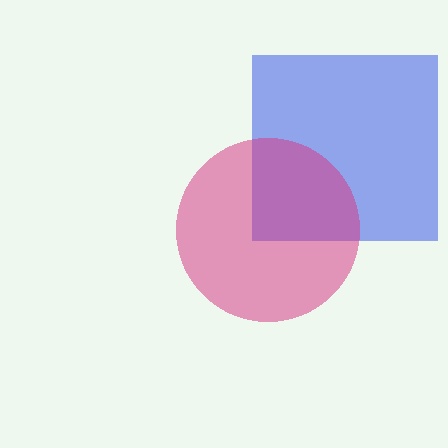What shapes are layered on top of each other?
The layered shapes are: a blue square, a magenta circle.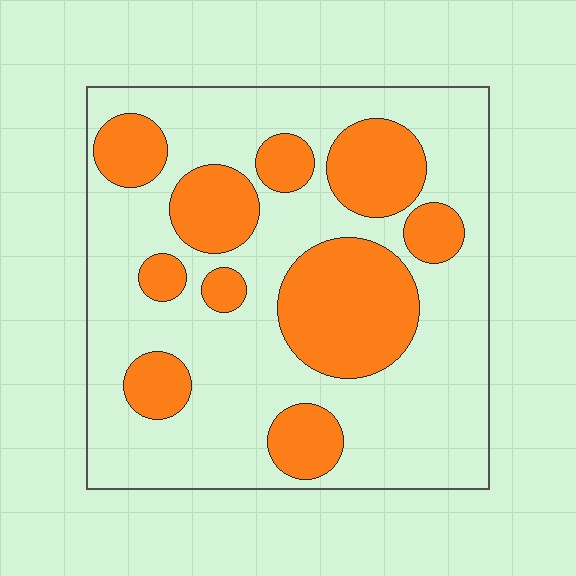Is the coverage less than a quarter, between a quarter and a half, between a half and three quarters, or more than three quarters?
Between a quarter and a half.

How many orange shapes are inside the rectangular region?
10.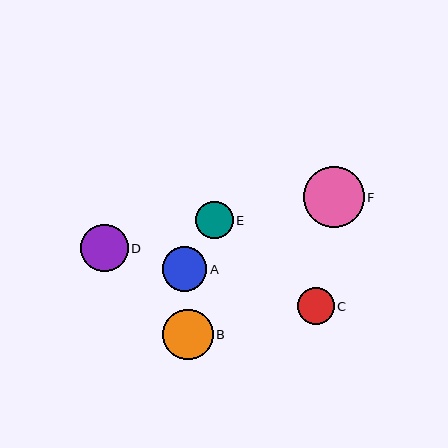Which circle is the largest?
Circle F is the largest with a size of approximately 61 pixels.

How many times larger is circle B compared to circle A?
Circle B is approximately 1.1 times the size of circle A.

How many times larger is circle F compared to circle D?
Circle F is approximately 1.3 times the size of circle D.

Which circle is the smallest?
Circle C is the smallest with a size of approximately 37 pixels.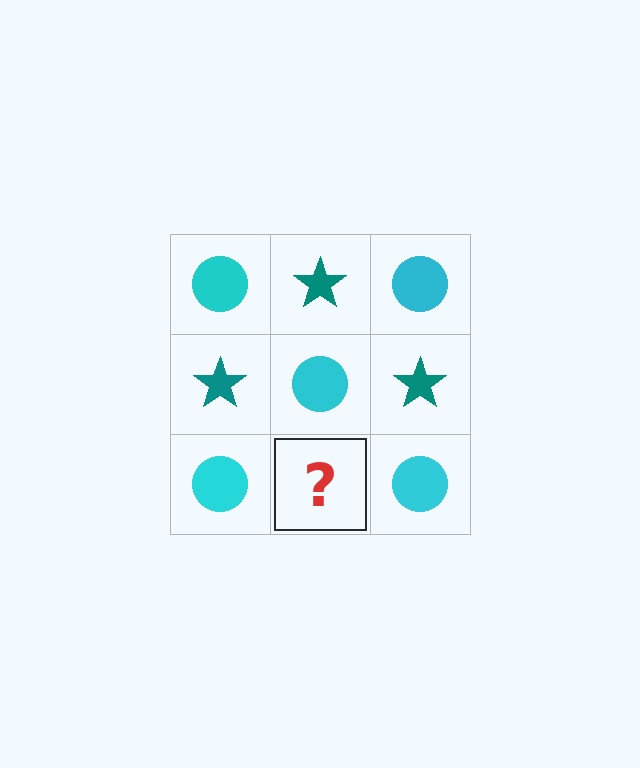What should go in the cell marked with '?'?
The missing cell should contain a teal star.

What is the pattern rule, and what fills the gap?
The rule is that it alternates cyan circle and teal star in a checkerboard pattern. The gap should be filled with a teal star.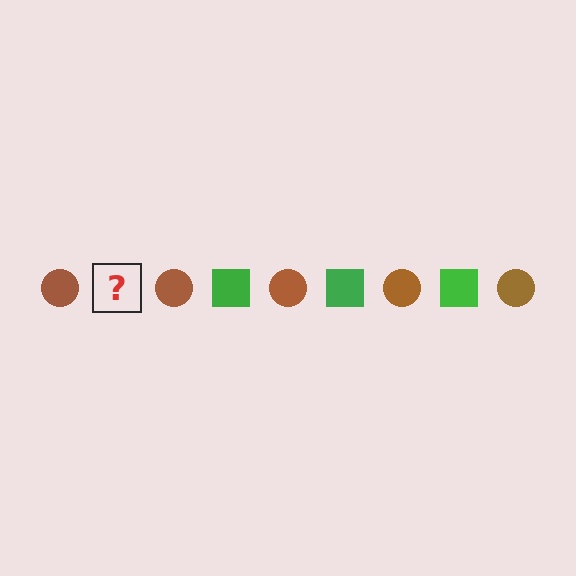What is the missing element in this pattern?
The missing element is a green square.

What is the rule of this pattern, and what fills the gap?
The rule is that the pattern alternates between brown circle and green square. The gap should be filled with a green square.